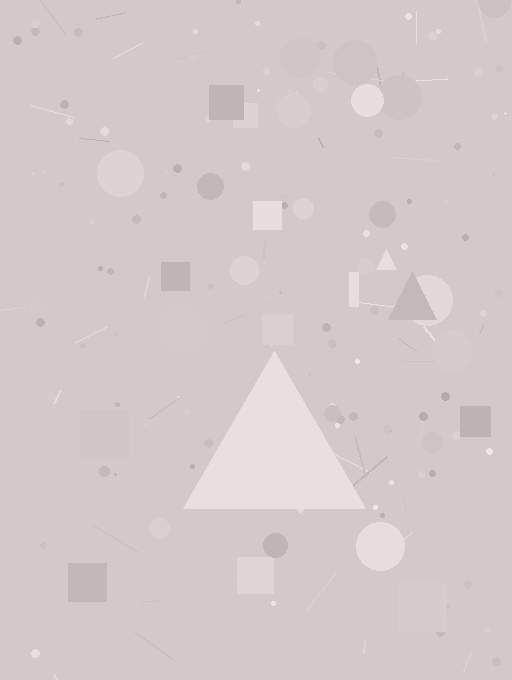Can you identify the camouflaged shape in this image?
The camouflaged shape is a triangle.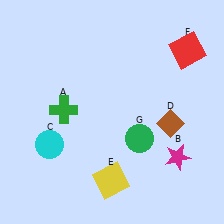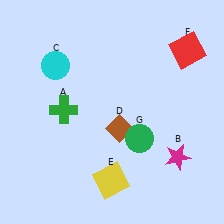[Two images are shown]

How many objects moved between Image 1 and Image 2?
2 objects moved between the two images.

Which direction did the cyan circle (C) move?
The cyan circle (C) moved up.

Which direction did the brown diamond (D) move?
The brown diamond (D) moved left.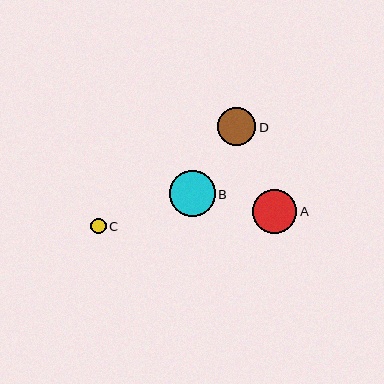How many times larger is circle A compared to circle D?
Circle A is approximately 1.2 times the size of circle D.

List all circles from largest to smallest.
From largest to smallest: B, A, D, C.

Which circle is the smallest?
Circle C is the smallest with a size of approximately 16 pixels.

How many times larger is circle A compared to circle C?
Circle A is approximately 2.8 times the size of circle C.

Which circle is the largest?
Circle B is the largest with a size of approximately 46 pixels.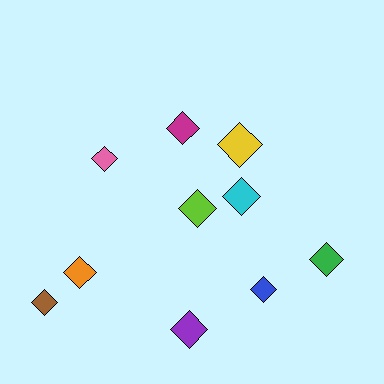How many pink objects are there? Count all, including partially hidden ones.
There is 1 pink object.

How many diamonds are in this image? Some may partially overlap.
There are 10 diamonds.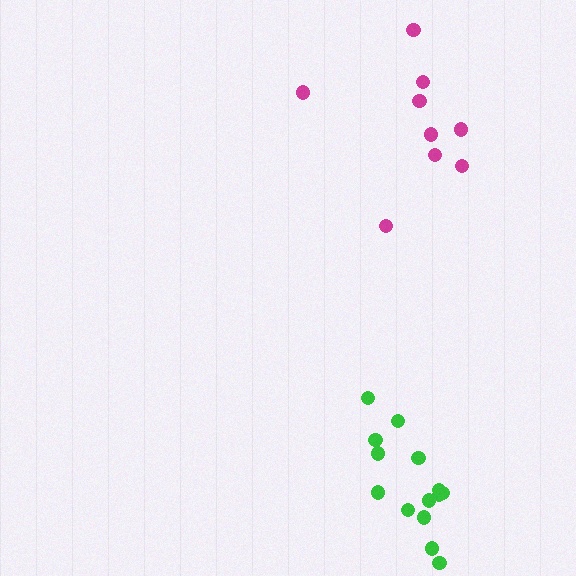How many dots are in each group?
Group 1: 9 dots, Group 2: 14 dots (23 total).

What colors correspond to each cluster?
The clusters are colored: magenta, green.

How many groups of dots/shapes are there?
There are 2 groups.